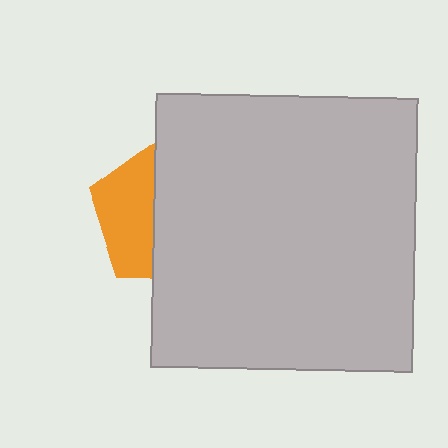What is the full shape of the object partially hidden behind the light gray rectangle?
The partially hidden object is an orange pentagon.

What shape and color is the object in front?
The object in front is a light gray rectangle.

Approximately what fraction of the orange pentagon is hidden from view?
Roughly 60% of the orange pentagon is hidden behind the light gray rectangle.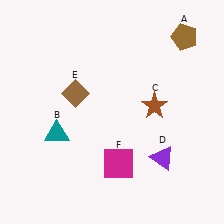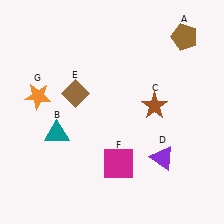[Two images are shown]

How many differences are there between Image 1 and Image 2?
There is 1 difference between the two images.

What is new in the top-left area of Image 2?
An orange star (G) was added in the top-left area of Image 2.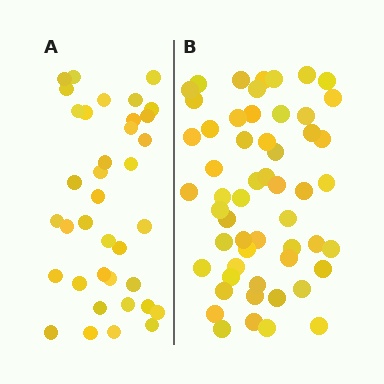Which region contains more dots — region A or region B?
Region B (the right region) has more dots.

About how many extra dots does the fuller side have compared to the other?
Region B has approximately 20 more dots than region A.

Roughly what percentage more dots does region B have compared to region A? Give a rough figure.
About 50% more.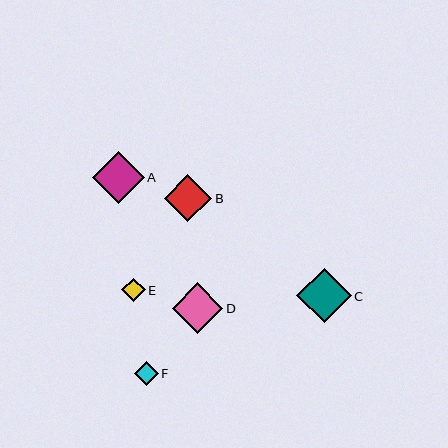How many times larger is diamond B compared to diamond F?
Diamond B is approximately 2.0 times the size of diamond F.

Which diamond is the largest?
Diamond C is the largest with a size of approximately 55 pixels.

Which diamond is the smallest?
Diamond F is the smallest with a size of approximately 23 pixels.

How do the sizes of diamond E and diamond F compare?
Diamond E and diamond F are approximately the same size.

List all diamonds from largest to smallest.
From largest to smallest: C, A, D, B, E, F.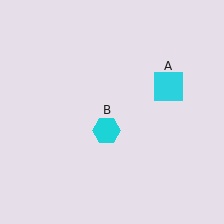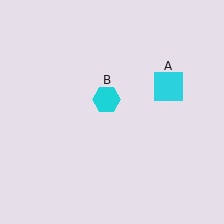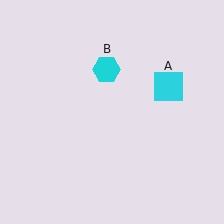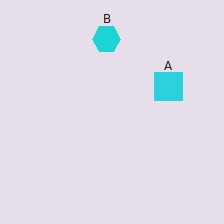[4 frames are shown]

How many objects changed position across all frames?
1 object changed position: cyan hexagon (object B).